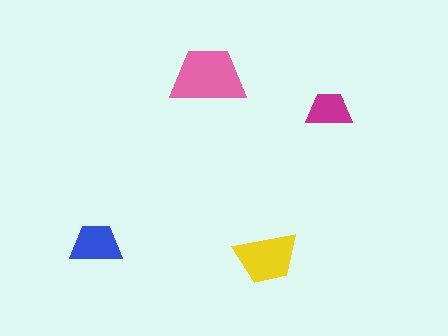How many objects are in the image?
There are 4 objects in the image.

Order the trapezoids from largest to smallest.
the pink one, the yellow one, the blue one, the magenta one.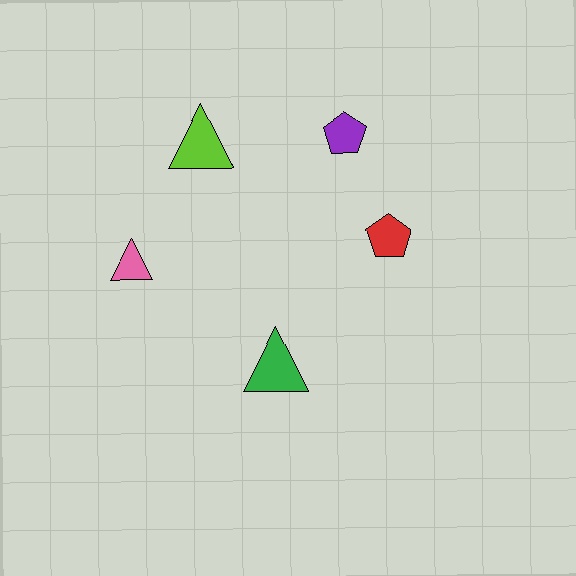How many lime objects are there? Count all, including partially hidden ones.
There is 1 lime object.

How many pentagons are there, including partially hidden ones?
There are 2 pentagons.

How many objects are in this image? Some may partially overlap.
There are 5 objects.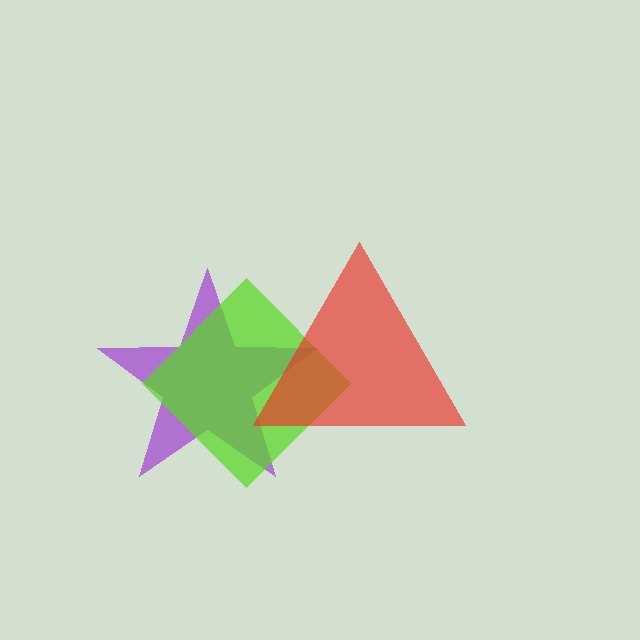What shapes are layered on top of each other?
The layered shapes are: a purple star, a lime diamond, a red triangle.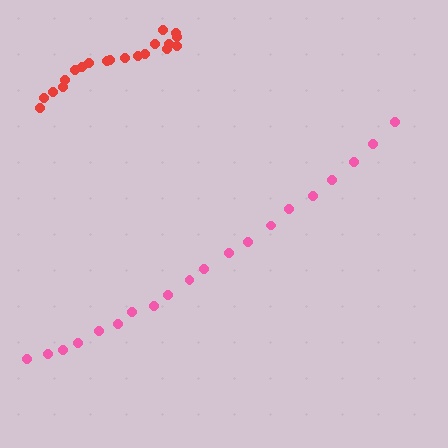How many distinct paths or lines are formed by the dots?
There are 2 distinct paths.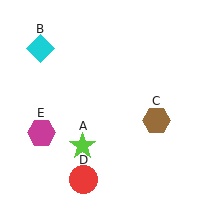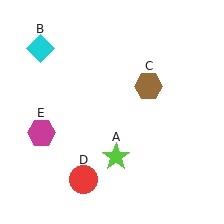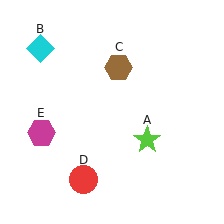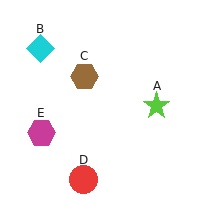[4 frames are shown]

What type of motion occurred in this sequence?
The lime star (object A), brown hexagon (object C) rotated counterclockwise around the center of the scene.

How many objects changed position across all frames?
2 objects changed position: lime star (object A), brown hexagon (object C).